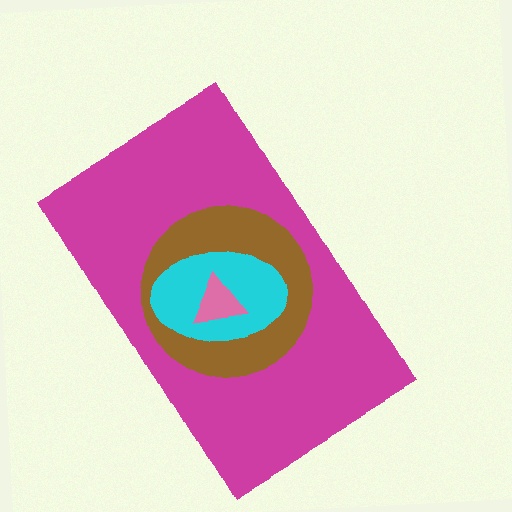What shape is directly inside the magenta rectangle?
The brown circle.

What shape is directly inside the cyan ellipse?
The pink triangle.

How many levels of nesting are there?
4.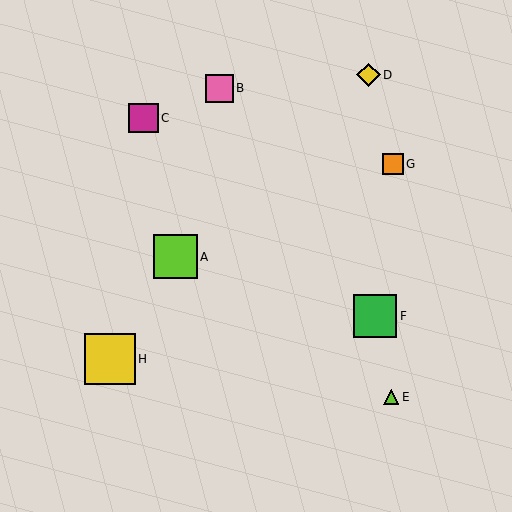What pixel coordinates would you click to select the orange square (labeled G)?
Click at (393, 164) to select the orange square G.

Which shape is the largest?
The yellow square (labeled H) is the largest.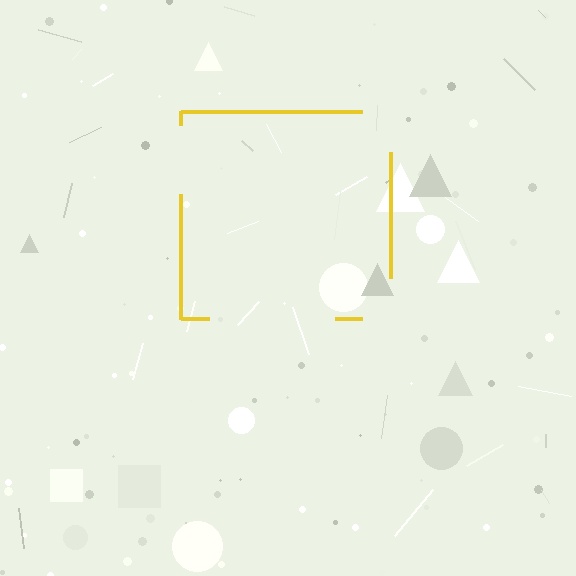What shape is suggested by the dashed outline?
The dashed outline suggests a square.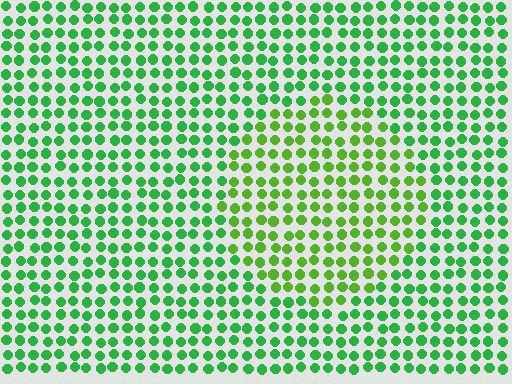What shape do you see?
I see a circle.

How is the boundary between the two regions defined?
The boundary is defined purely by a slight shift in hue (about 30 degrees). Spacing, size, and orientation are identical on both sides.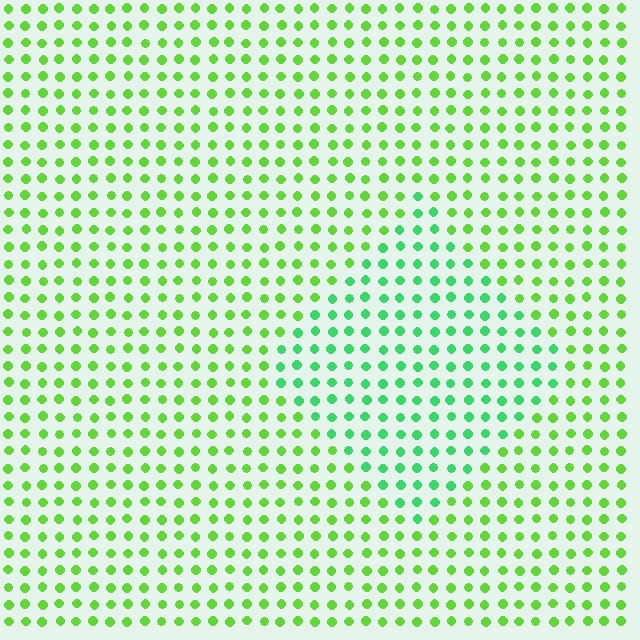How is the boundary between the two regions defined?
The boundary is defined purely by a slight shift in hue (about 34 degrees). Spacing, size, and orientation are identical on both sides.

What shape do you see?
I see a diamond.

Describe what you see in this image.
The image is filled with small lime elements in a uniform arrangement. A diamond-shaped region is visible where the elements are tinted to a slightly different hue, forming a subtle color boundary.